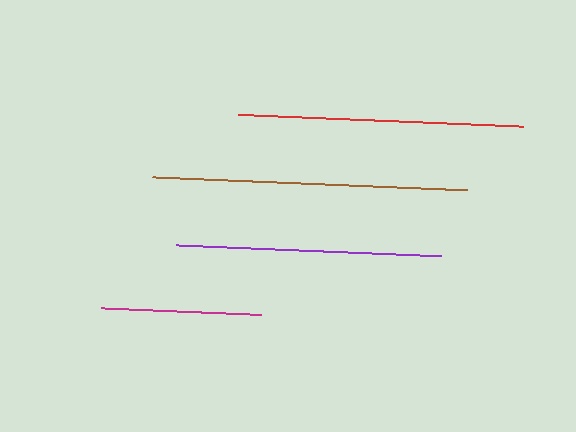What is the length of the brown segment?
The brown segment is approximately 315 pixels long.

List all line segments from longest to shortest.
From longest to shortest: brown, red, purple, magenta.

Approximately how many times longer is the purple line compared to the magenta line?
The purple line is approximately 1.7 times the length of the magenta line.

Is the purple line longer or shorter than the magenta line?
The purple line is longer than the magenta line.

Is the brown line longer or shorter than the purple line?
The brown line is longer than the purple line.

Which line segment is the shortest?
The magenta line is the shortest at approximately 159 pixels.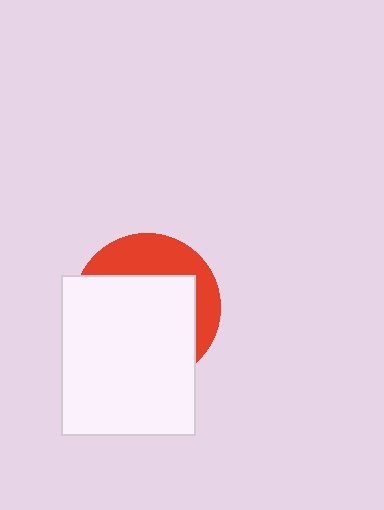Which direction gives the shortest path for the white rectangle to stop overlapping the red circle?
Moving down gives the shortest separation.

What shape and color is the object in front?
The object in front is a white rectangle.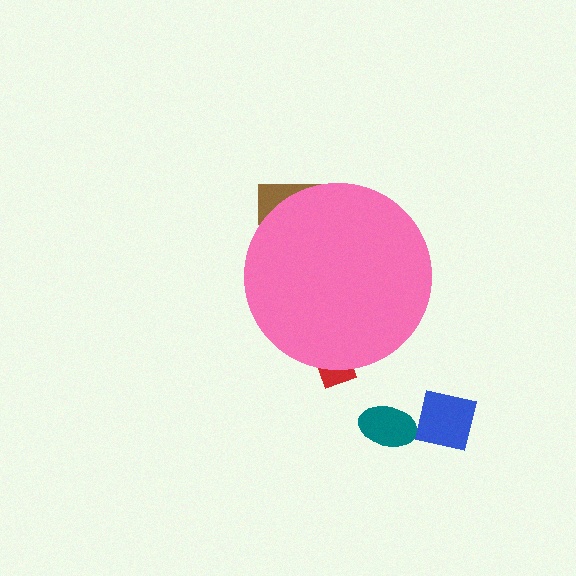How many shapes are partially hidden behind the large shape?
2 shapes are partially hidden.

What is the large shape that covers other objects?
A pink circle.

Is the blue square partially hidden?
No, the blue square is fully visible.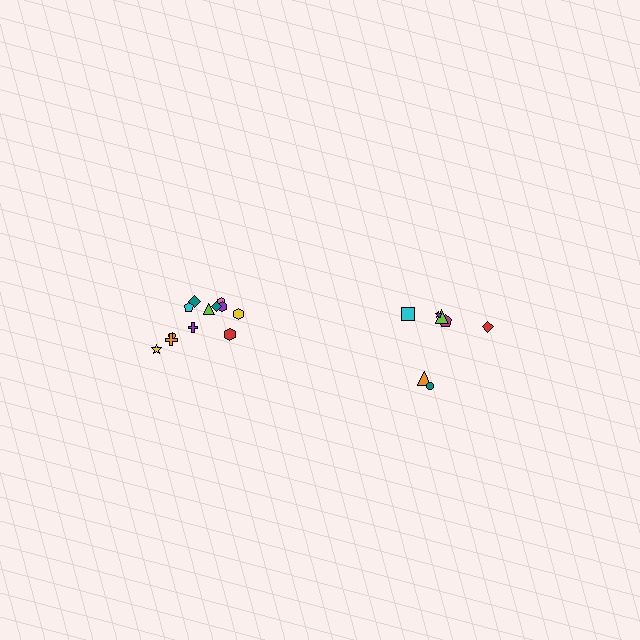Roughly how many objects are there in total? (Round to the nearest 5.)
Roughly 20 objects in total.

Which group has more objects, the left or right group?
The left group.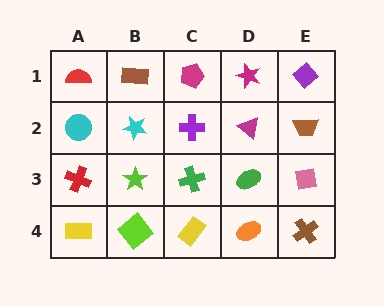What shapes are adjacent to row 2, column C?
A magenta pentagon (row 1, column C), a green cross (row 3, column C), a cyan star (row 2, column B), a magenta triangle (row 2, column D).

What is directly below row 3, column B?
A lime diamond.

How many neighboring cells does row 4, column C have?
3.